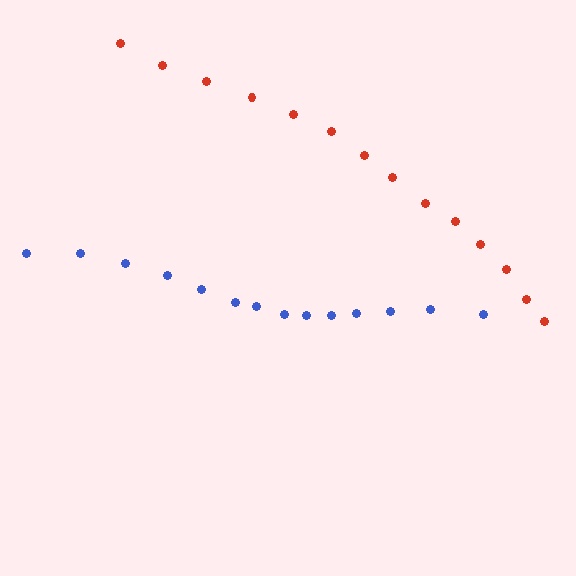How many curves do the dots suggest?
There are 2 distinct paths.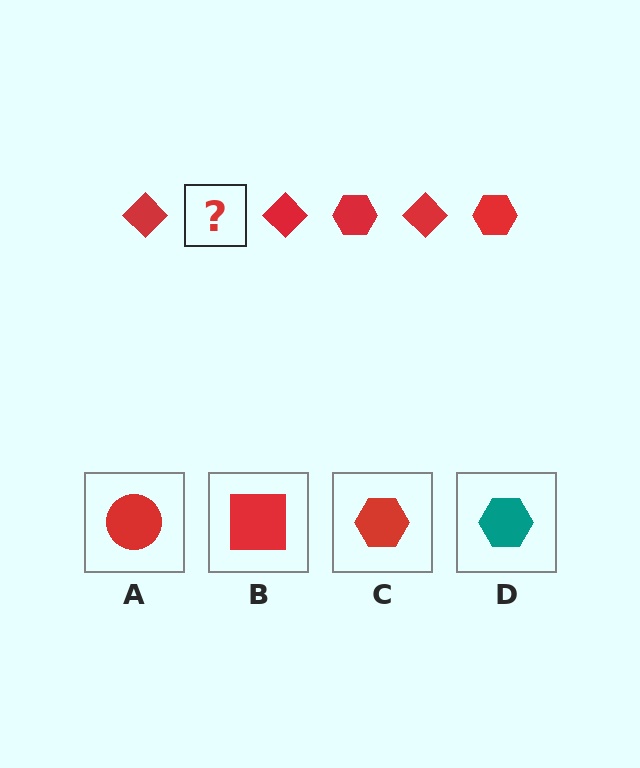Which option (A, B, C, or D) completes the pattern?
C.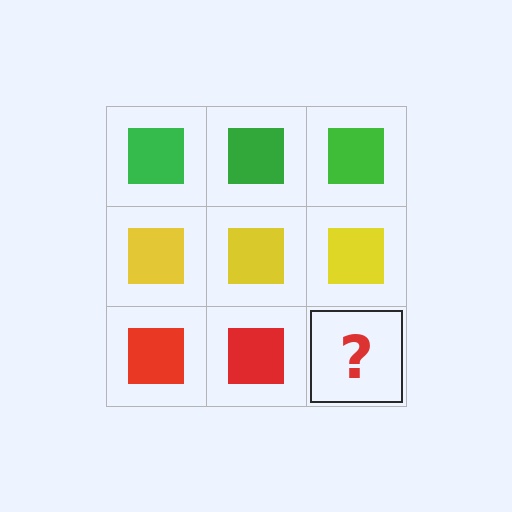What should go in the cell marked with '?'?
The missing cell should contain a red square.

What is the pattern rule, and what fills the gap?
The rule is that each row has a consistent color. The gap should be filled with a red square.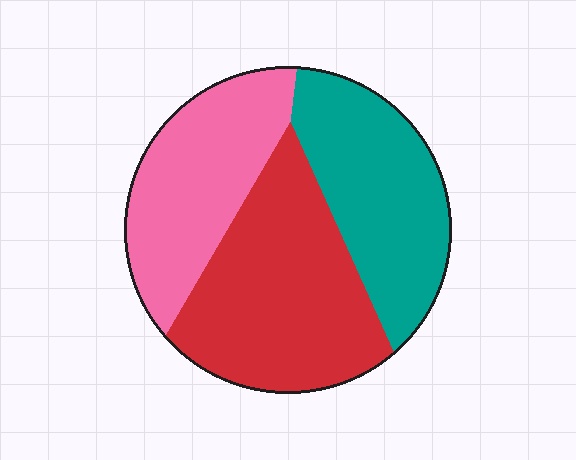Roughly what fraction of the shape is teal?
Teal takes up about one third (1/3) of the shape.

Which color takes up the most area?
Red, at roughly 40%.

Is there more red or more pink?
Red.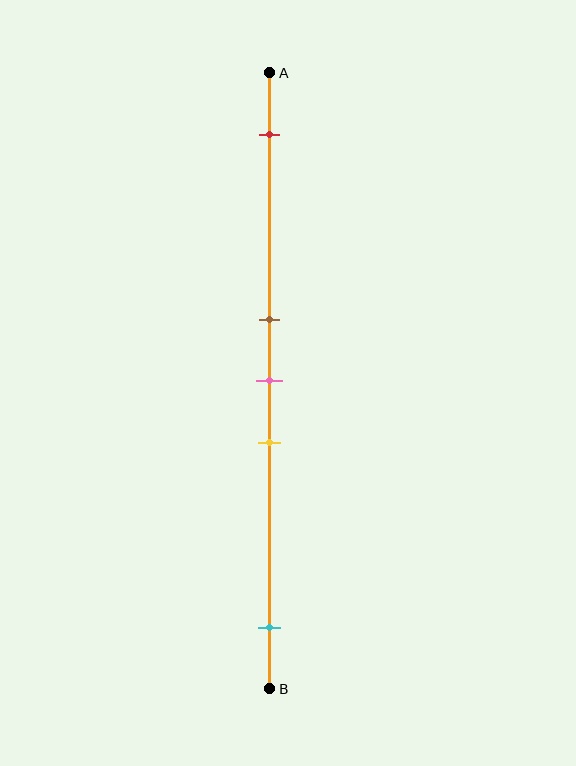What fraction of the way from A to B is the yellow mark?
The yellow mark is approximately 60% (0.6) of the way from A to B.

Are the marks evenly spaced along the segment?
No, the marks are not evenly spaced.